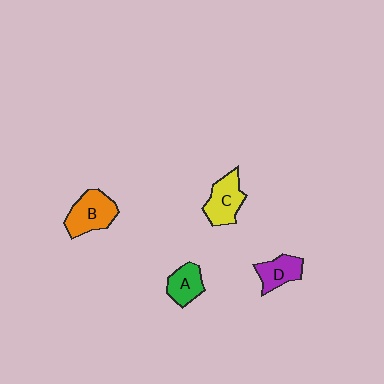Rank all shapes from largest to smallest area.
From largest to smallest: B (orange), C (yellow), D (purple), A (green).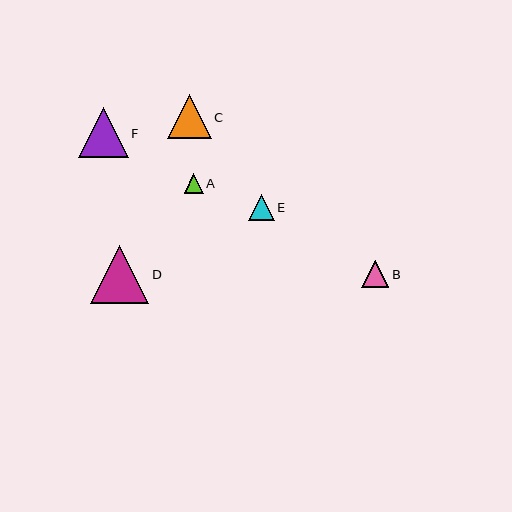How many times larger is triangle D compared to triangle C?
Triangle D is approximately 1.3 times the size of triangle C.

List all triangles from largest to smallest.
From largest to smallest: D, F, C, B, E, A.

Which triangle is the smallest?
Triangle A is the smallest with a size of approximately 19 pixels.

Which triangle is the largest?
Triangle D is the largest with a size of approximately 58 pixels.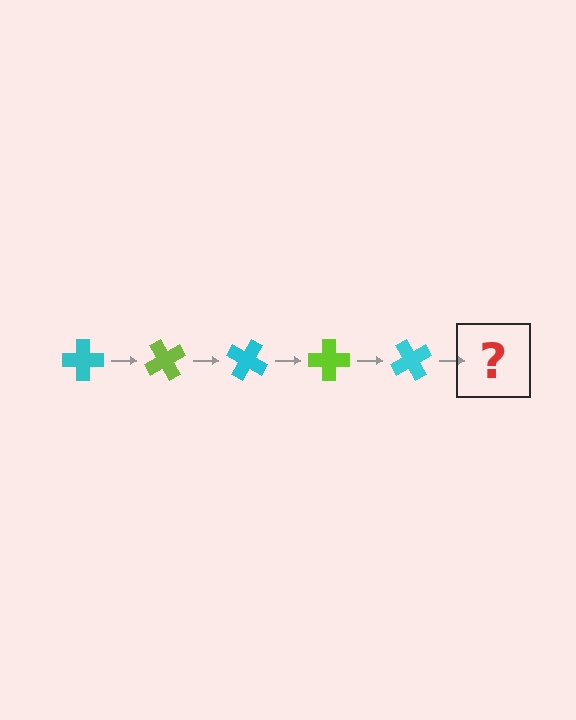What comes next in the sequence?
The next element should be a lime cross, rotated 300 degrees from the start.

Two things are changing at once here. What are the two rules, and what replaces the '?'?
The two rules are that it rotates 60 degrees each step and the color cycles through cyan and lime. The '?' should be a lime cross, rotated 300 degrees from the start.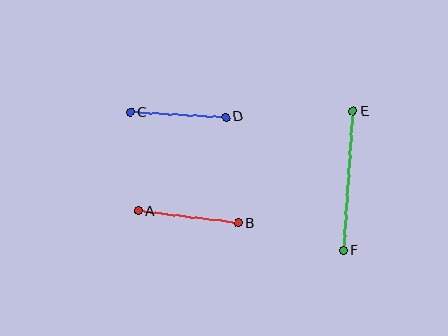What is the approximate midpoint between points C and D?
The midpoint is at approximately (178, 115) pixels.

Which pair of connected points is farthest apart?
Points E and F are farthest apart.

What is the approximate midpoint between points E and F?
The midpoint is at approximately (348, 181) pixels.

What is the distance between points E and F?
The distance is approximately 140 pixels.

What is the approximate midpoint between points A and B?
The midpoint is at approximately (188, 217) pixels.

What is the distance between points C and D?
The distance is approximately 95 pixels.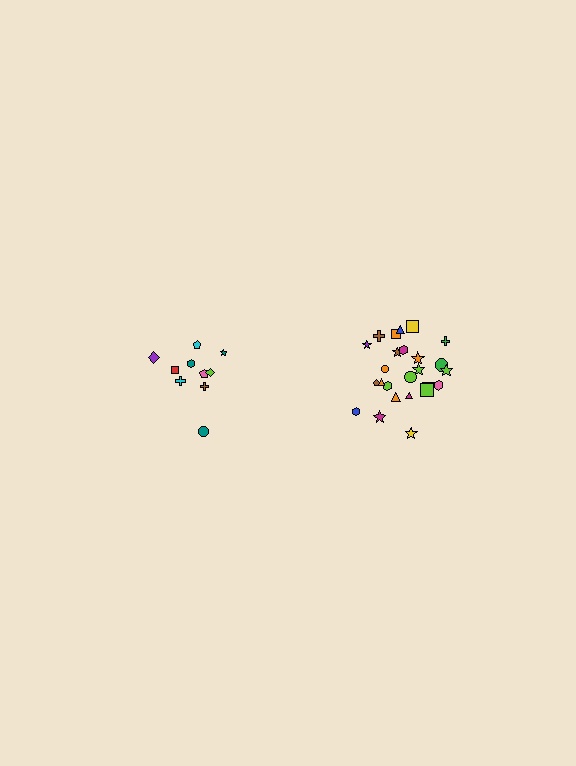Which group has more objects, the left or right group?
The right group.